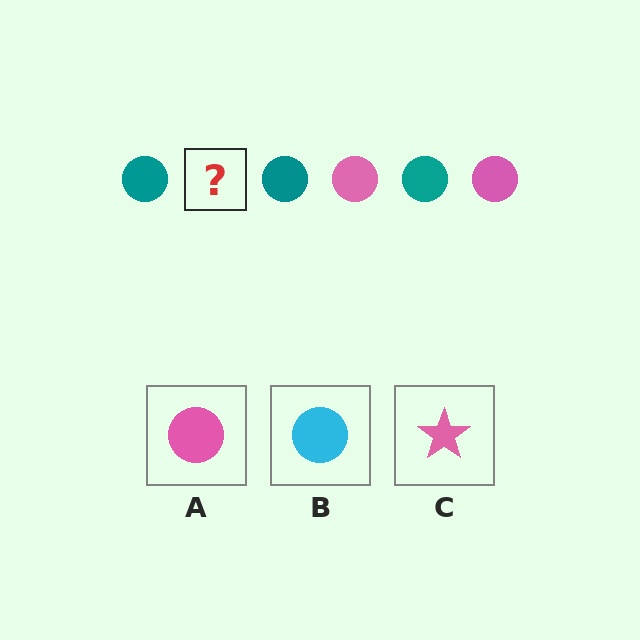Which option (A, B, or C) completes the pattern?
A.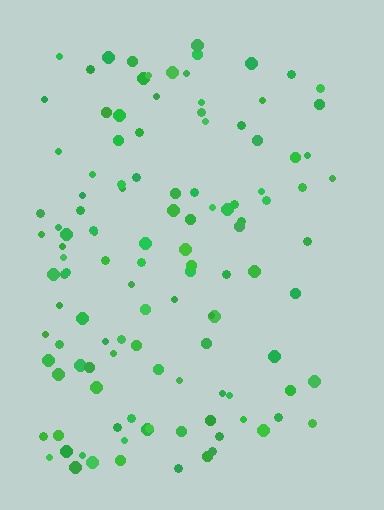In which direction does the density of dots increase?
From right to left, with the left side densest.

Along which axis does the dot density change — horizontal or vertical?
Horizontal.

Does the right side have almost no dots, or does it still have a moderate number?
Still a moderate number, just noticeably fewer than the left.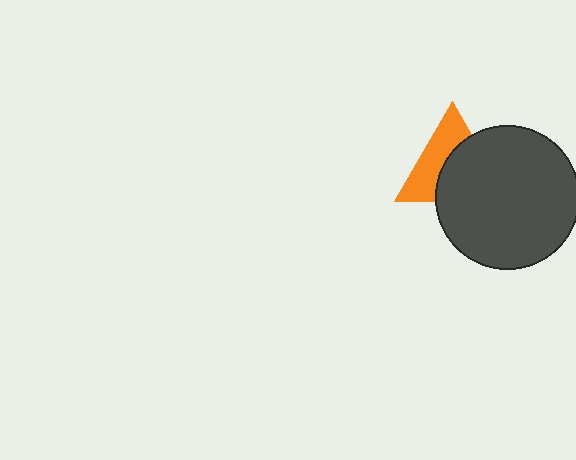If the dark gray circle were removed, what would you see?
You would see the complete orange triangle.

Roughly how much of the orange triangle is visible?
About half of it is visible (roughly 47%).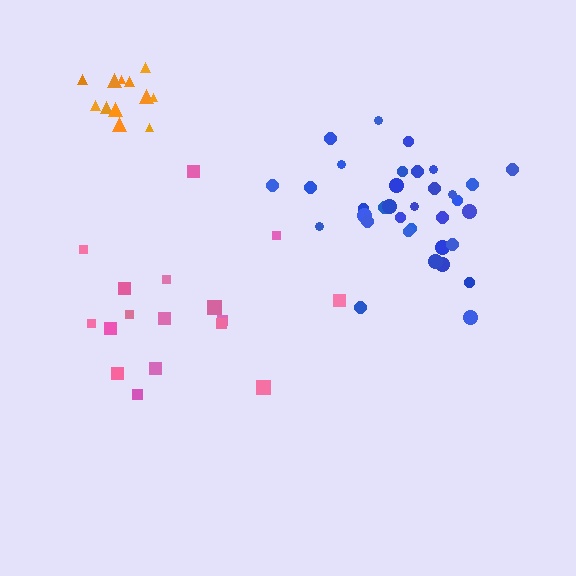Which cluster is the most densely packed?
Orange.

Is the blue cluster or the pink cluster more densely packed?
Blue.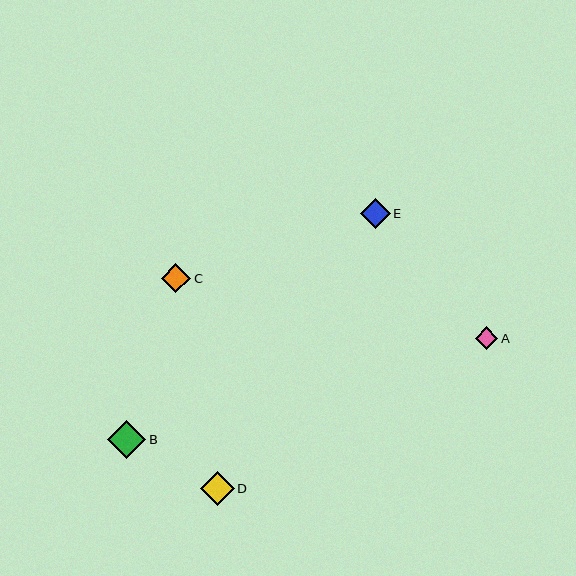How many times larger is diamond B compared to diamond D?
Diamond B is approximately 1.1 times the size of diamond D.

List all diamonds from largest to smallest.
From largest to smallest: B, D, C, E, A.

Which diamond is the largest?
Diamond B is the largest with a size of approximately 38 pixels.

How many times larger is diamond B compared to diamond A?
Diamond B is approximately 1.7 times the size of diamond A.